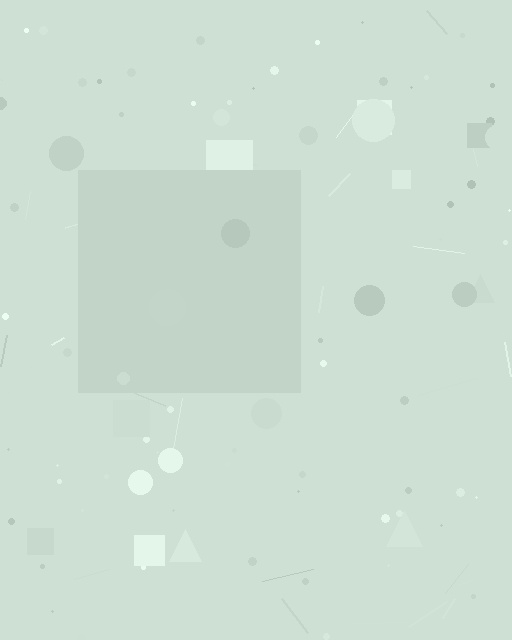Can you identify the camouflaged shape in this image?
The camouflaged shape is a square.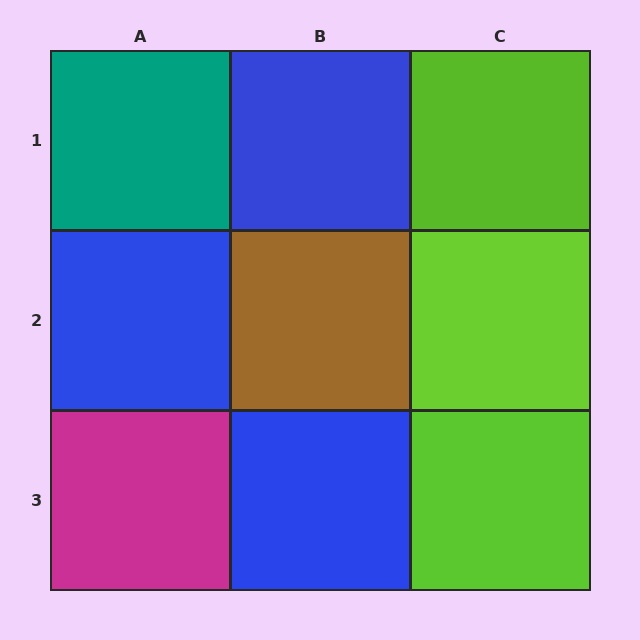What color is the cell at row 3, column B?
Blue.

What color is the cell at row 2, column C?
Lime.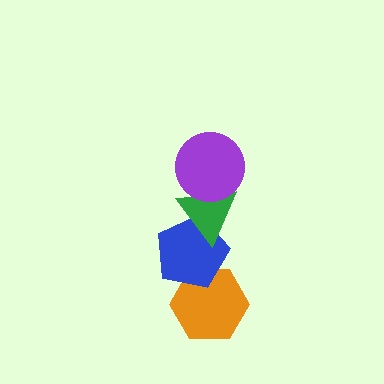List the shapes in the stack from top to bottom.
From top to bottom: the purple circle, the green triangle, the blue pentagon, the orange hexagon.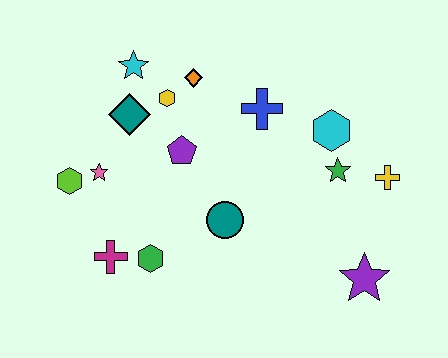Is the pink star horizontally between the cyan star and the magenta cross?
No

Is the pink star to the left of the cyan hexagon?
Yes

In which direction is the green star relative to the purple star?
The green star is above the purple star.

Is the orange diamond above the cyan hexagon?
Yes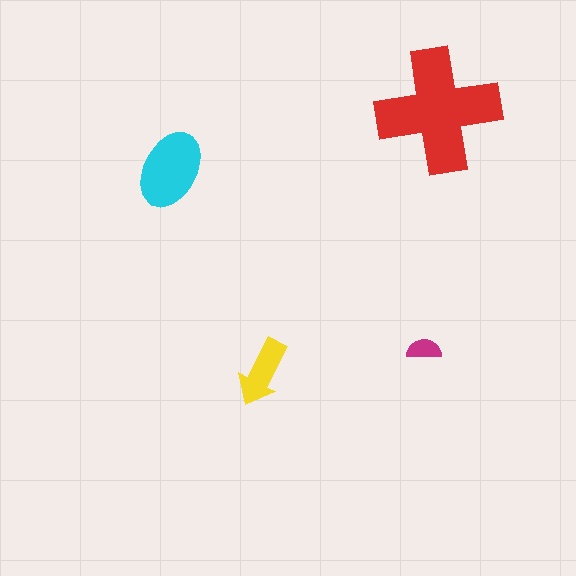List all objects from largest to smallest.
The red cross, the cyan ellipse, the yellow arrow, the magenta semicircle.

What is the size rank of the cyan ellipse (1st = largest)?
2nd.